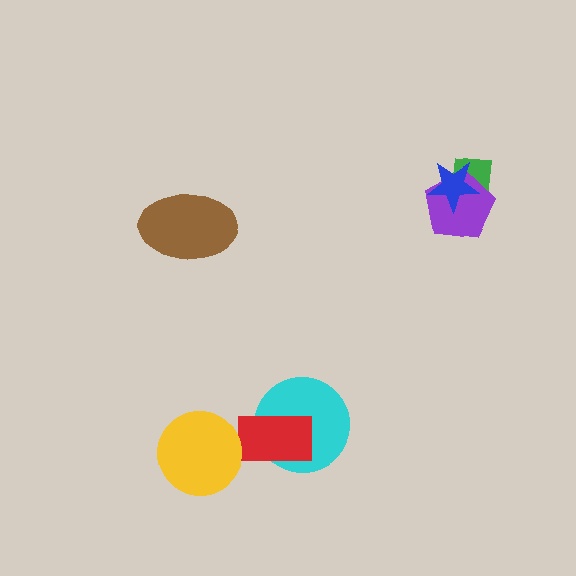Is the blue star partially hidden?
No, no other shape covers it.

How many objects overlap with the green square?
2 objects overlap with the green square.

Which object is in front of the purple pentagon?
The blue star is in front of the purple pentagon.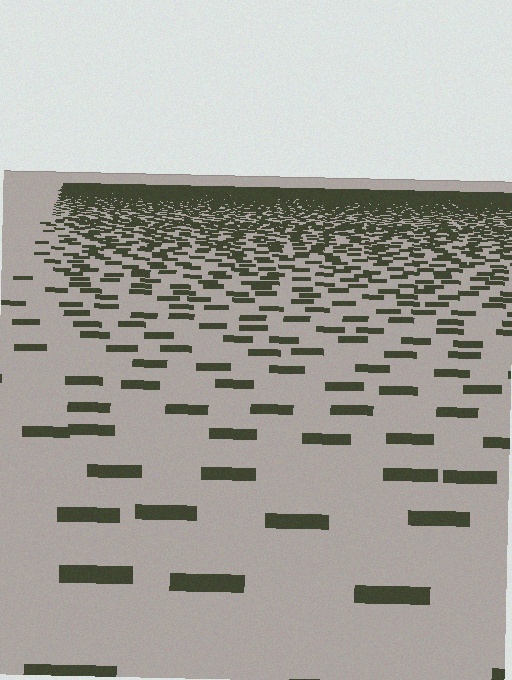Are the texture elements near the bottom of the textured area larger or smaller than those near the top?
Larger. Near the bottom, elements are closer to the viewer and appear at a bigger on-screen size.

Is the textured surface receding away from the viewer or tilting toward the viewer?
The surface is receding away from the viewer. Texture elements get smaller and denser toward the top.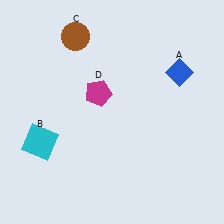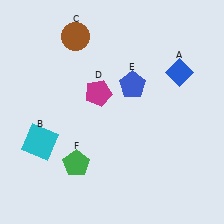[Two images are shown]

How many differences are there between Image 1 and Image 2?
There are 2 differences between the two images.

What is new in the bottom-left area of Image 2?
A green pentagon (F) was added in the bottom-left area of Image 2.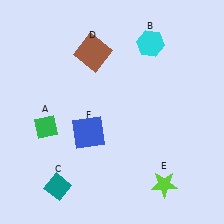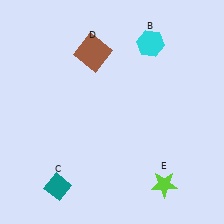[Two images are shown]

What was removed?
The blue square (F), the green diamond (A) were removed in Image 2.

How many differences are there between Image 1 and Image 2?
There are 2 differences between the two images.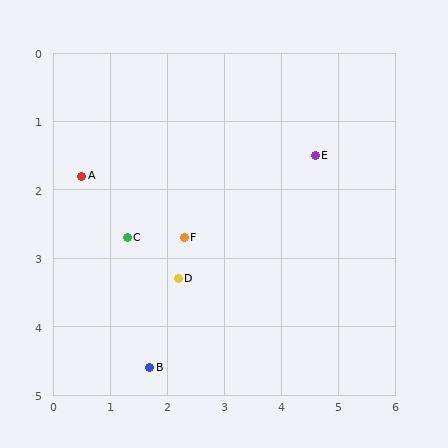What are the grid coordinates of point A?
Point A is at approximately (0.5, 1.8).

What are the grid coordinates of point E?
Point E is at approximately (4.6, 1.5).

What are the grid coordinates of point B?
Point B is at approximately (1.7, 4.6).